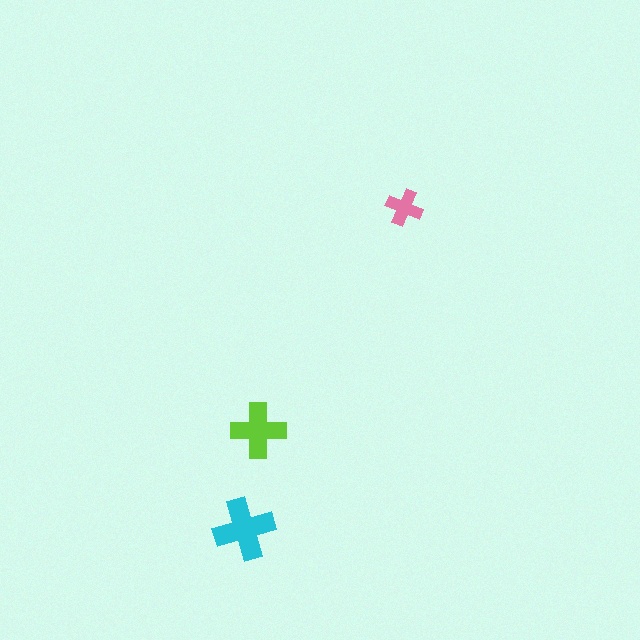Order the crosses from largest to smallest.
the cyan one, the lime one, the pink one.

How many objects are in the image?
There are 3 objects in the image.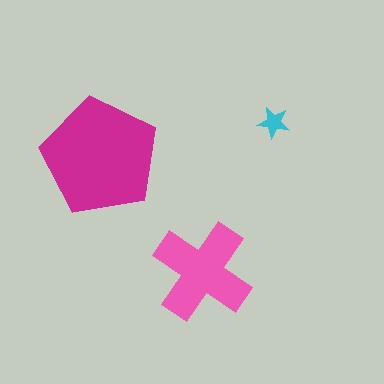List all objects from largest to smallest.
The magenta pentagon, the pink cross, the cyan star.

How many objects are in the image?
There are 3 objects in the image.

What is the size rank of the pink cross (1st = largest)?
2nd.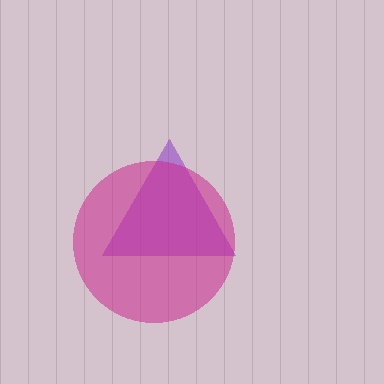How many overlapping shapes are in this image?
There are 2 overlapping shapes in the image.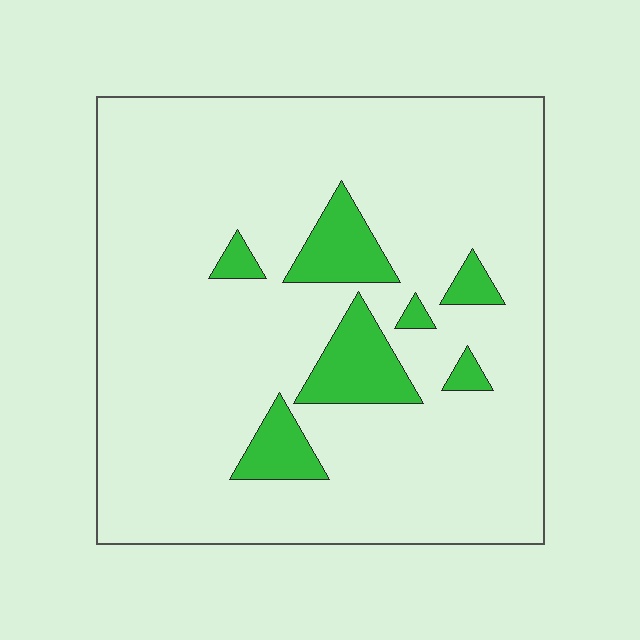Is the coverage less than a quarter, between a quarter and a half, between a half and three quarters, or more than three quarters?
Less than a quarter.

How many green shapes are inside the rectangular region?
7.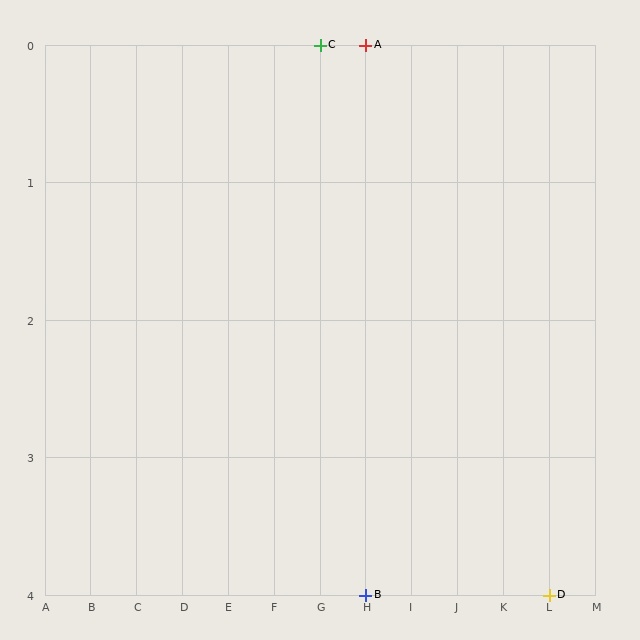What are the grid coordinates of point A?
Point A is at grid coordinates (H, 0).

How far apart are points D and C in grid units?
Points D and C are 5 columns and 4 rows apart (about 6.4 grid units diagonally).